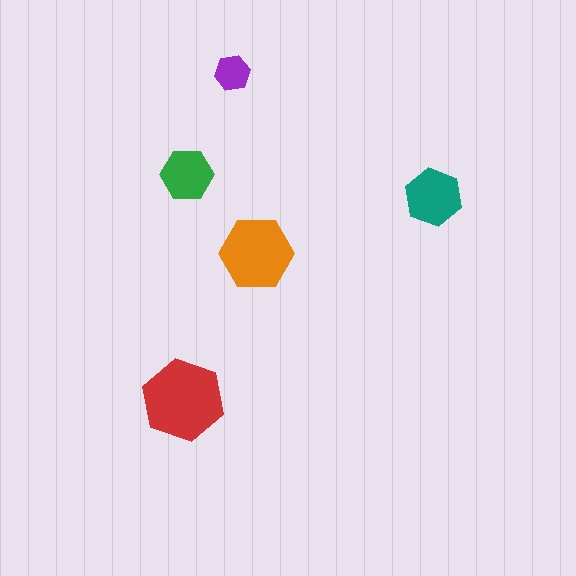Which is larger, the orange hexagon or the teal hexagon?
The orange one.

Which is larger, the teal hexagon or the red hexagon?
The red one.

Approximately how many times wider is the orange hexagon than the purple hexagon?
About 2 times wider.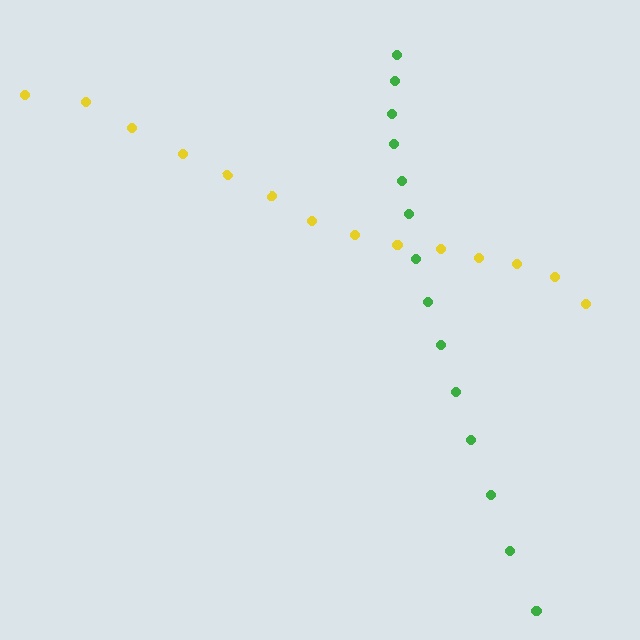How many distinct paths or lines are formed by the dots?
There are 2 distinct paths.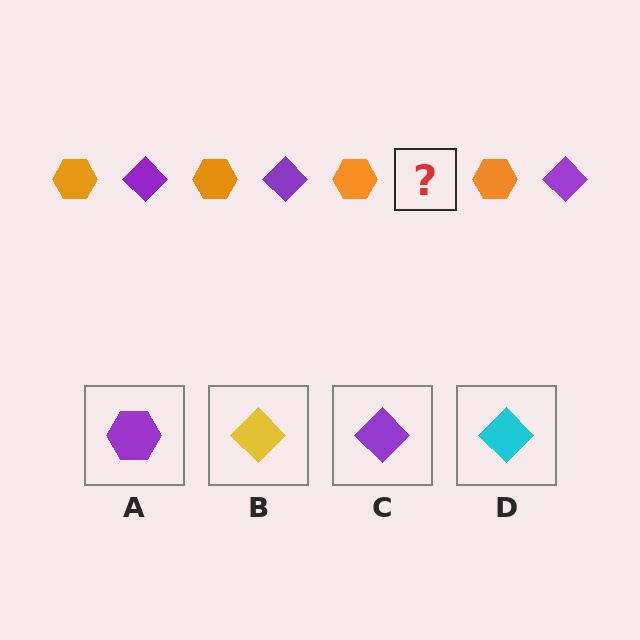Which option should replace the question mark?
Option C.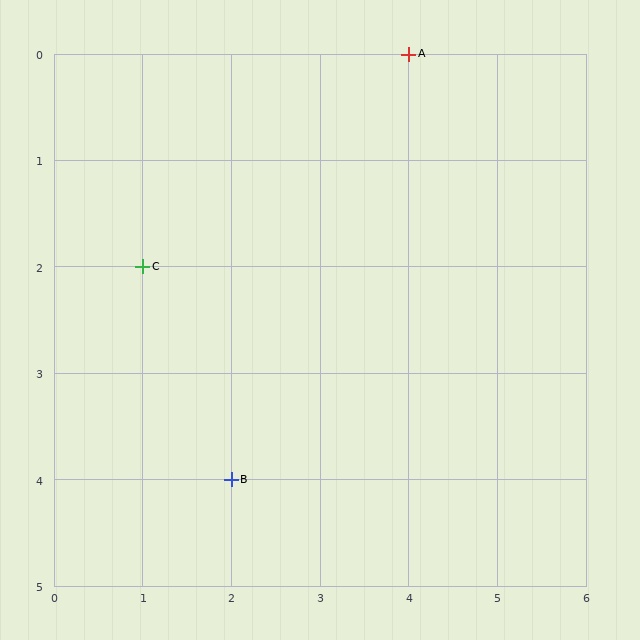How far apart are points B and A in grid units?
Points B and A are 2 columns and 4 rows apart (about 4.5 grid units diagonally).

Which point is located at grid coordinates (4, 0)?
Point A is at (4, 0).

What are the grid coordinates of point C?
Point C is at grid coordinates (1, 2).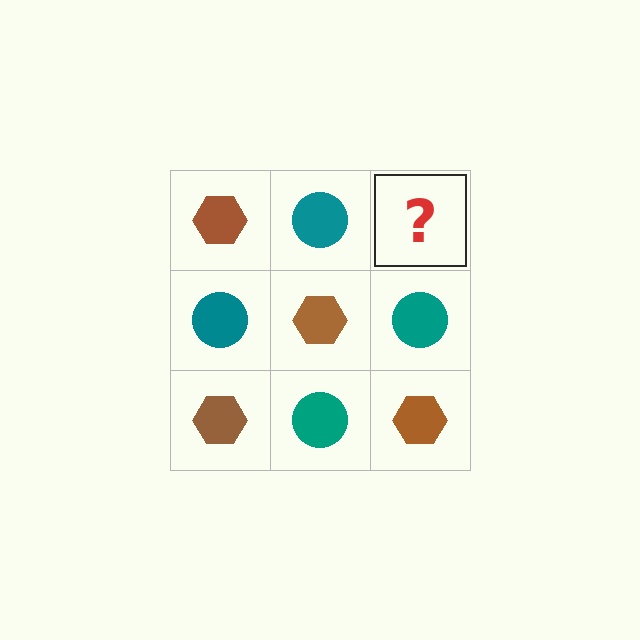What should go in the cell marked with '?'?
The missing cell should contain a brown hexagon.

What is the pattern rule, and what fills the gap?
The rule is that it alternates brown hexagon and teal circle in a checkerboard pattern. The gap should be filled with a brown hexagon.